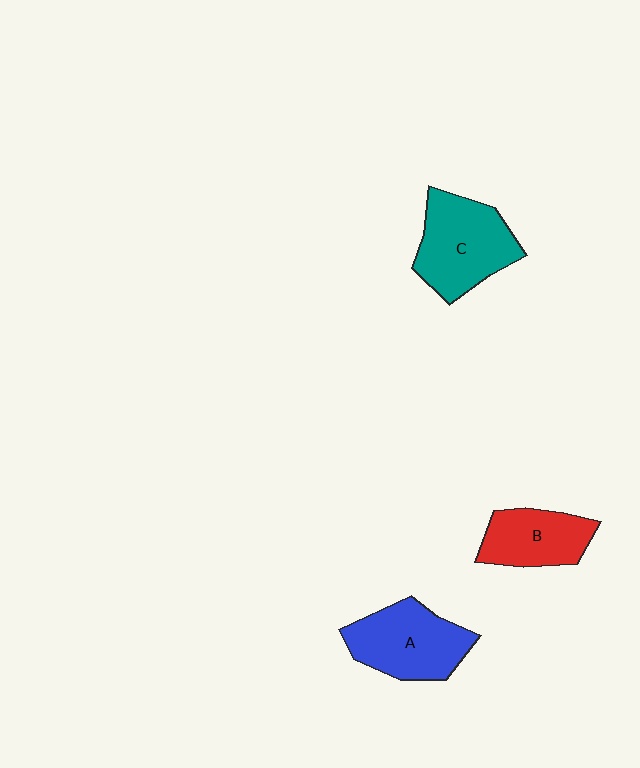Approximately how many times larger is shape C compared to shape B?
Approximately 1.4 times.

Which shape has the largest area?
Shape C (teal).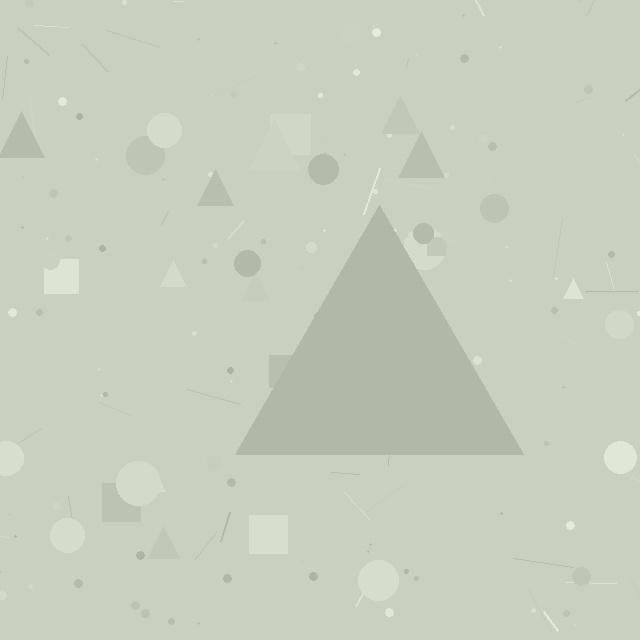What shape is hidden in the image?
A triangle is hidden in the image.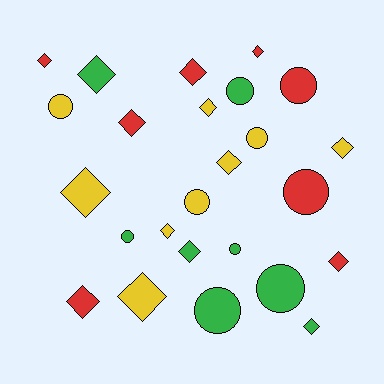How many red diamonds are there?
There are 6 red diamonds.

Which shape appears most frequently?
Diamond, with 15 objects.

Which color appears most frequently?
Yellow, with 9 objects.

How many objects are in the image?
There are 25 objects.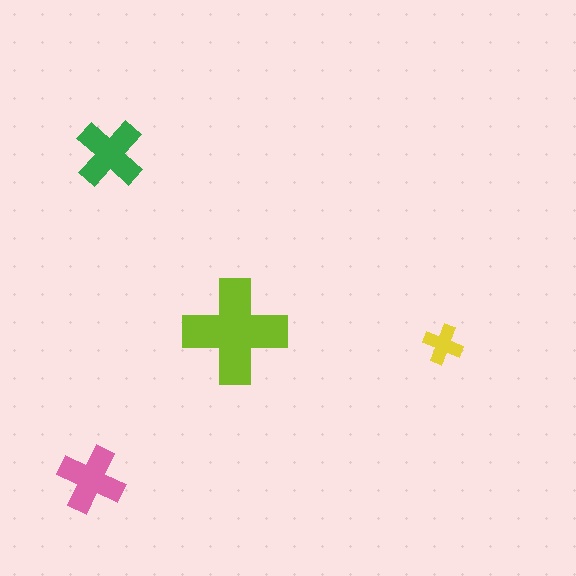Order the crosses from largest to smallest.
the lime one, the green one, the pink one, the yellow one.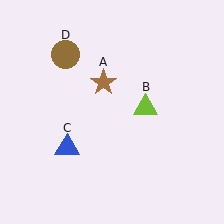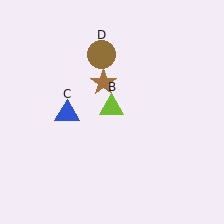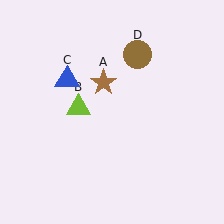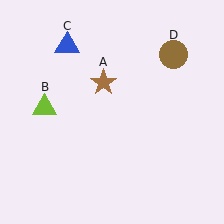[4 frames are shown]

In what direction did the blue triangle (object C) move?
The blue triangle (object C) moved up.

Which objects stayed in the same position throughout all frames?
Brown star (object A) remained stationary.